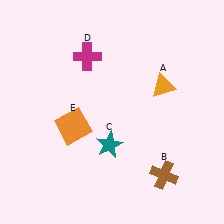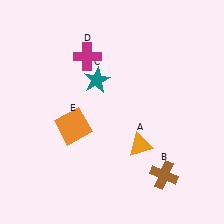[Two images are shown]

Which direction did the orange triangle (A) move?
The orange triangle (A) moved down.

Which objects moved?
The objects that moved are: the orange triangle (A), the teal star (C).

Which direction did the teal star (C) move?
The teal star (C) moved up.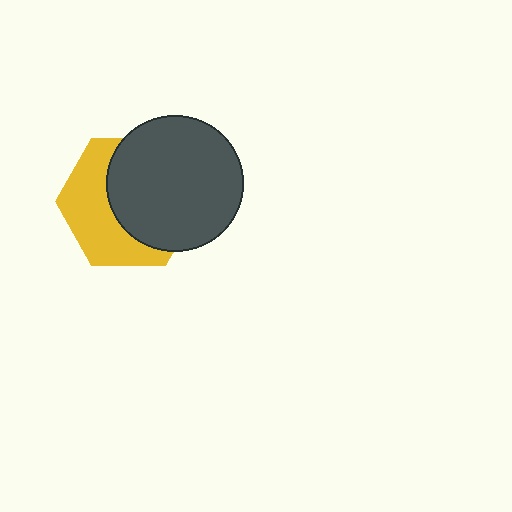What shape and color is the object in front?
The object in front is a dark gray circle.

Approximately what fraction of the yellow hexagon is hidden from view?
Roughly 55% of the yellow hexagon is hidden behind the dark gray circle.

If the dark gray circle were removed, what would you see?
You would see the complete yellow hexagon.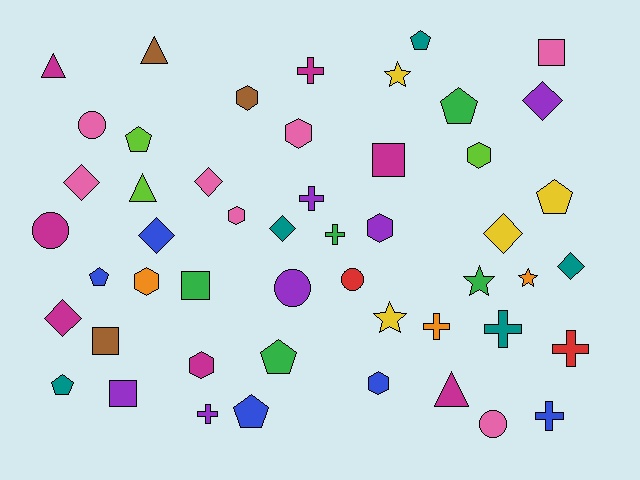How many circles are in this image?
There are 5 circles.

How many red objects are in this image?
There are 2 red objects.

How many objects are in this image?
There are 50 objects.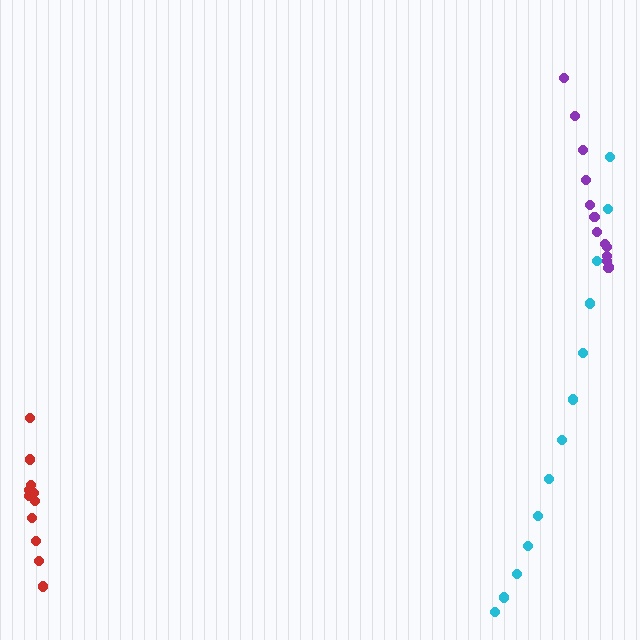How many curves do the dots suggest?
There are 3 distinct paths.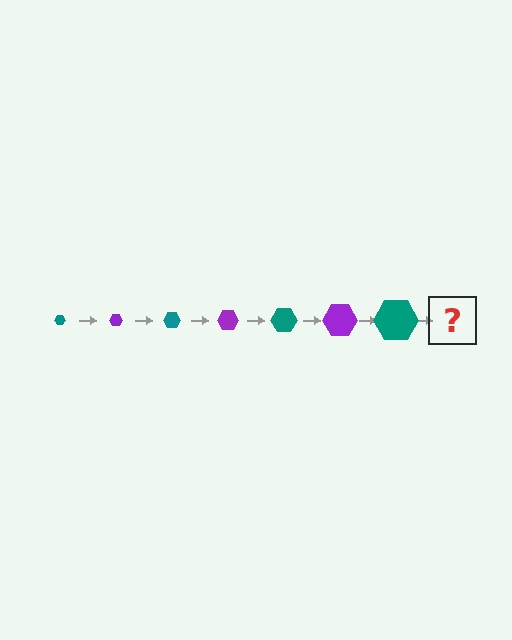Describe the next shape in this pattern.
It should be a purple hexagon, larger than the previous one.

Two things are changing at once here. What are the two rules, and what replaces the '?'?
The two rules are that the hexagon grows larger each step and the color cycles through teal and purple. The '?' should be a purple hexagon, larger than the previous one.